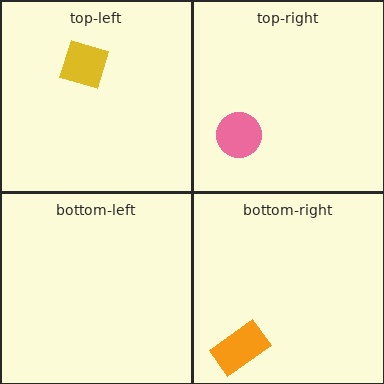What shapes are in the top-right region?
The pink circle.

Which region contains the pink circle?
The top-right region.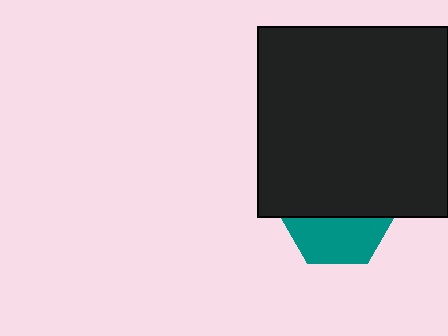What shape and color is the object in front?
The object in front is a black square.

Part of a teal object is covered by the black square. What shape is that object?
It is a hexagon.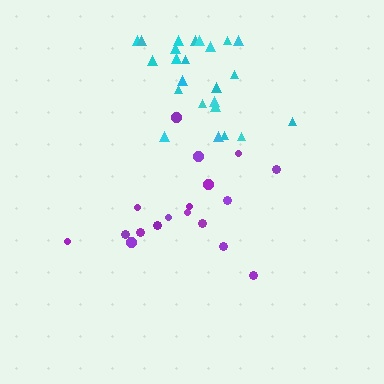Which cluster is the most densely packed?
Cyan.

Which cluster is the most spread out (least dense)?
Purple.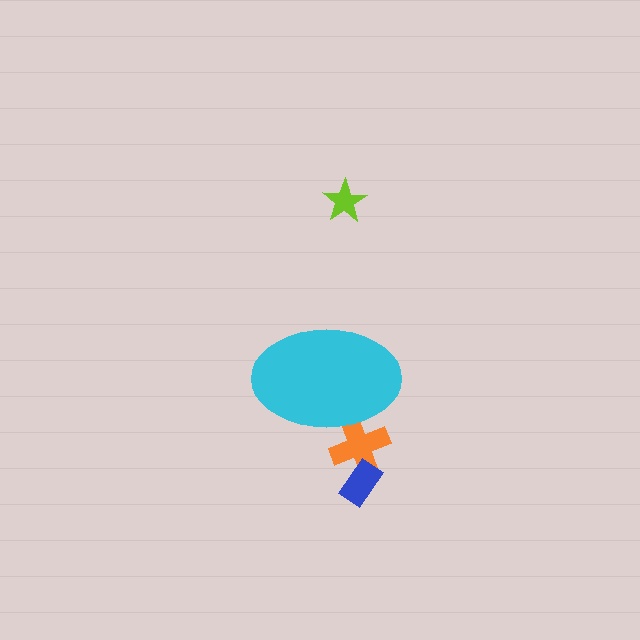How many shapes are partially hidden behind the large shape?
1 shape is partially hidden.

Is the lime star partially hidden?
No, the lime star is fully visible.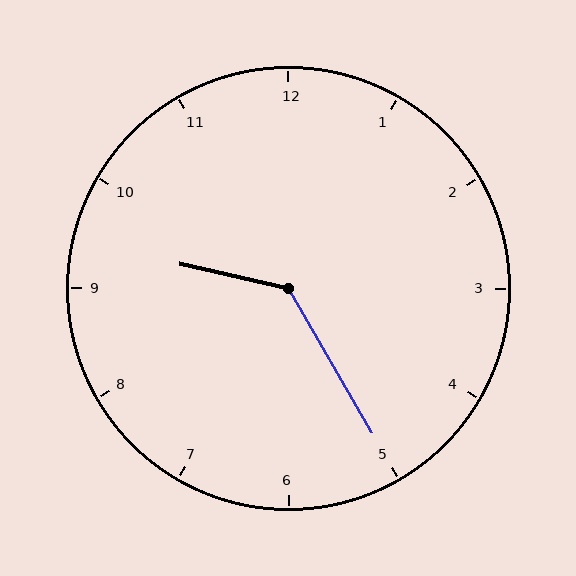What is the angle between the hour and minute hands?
Approximately 132 degrees.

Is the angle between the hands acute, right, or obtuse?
It is obtuse.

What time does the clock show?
9:25.